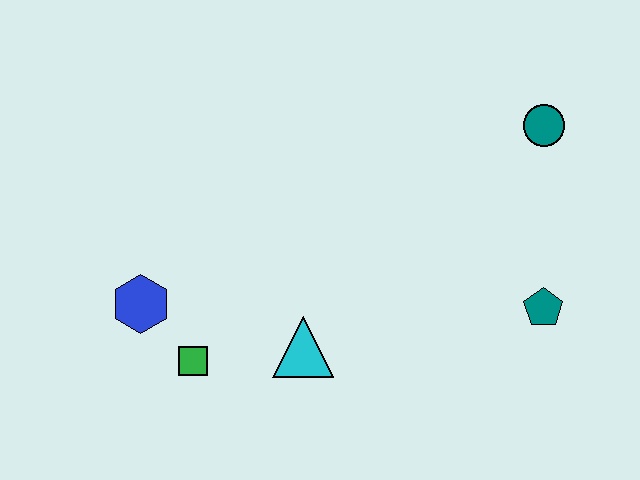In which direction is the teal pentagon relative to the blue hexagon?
The teal pentagon is to the right of the blue hexagon.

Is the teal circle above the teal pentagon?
Yes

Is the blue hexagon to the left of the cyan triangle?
Yes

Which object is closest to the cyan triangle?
The green square is closest to the cyan triangle.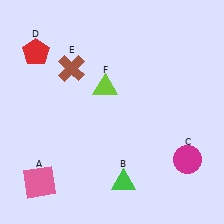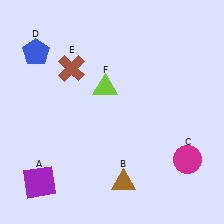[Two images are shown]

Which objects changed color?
A changed from pink to purple. B changed from green to brown. D changed from red to blue.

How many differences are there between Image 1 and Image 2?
There are 3 differences between the two images.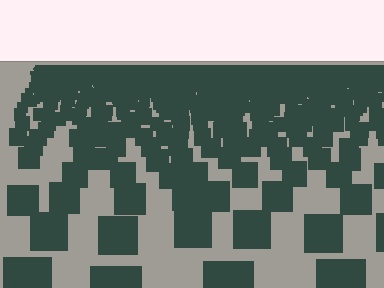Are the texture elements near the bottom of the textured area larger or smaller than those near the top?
Larger. Near the bottom, elements are closer to the viewer and appear at a bigger on-screen size.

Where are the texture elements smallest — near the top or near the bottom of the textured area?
Near the top.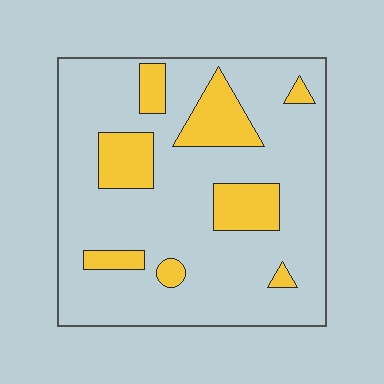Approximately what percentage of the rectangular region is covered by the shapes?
Approximately 20%.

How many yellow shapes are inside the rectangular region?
8.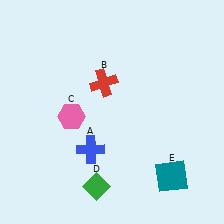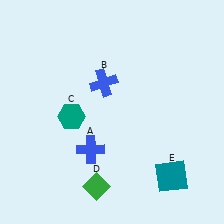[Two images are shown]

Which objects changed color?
B changed from red to blue. C changed from pink to teal.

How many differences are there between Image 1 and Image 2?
There are 2 differences between the two images.